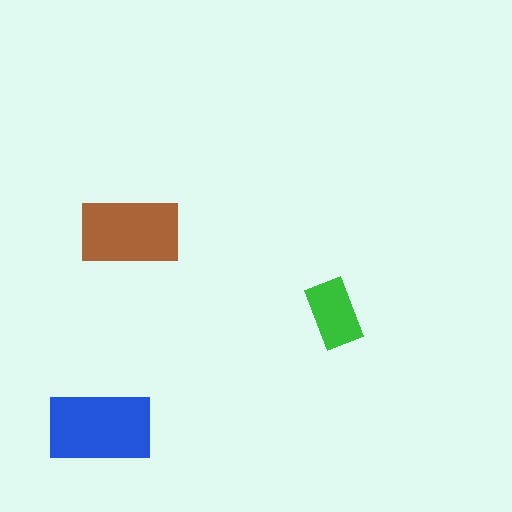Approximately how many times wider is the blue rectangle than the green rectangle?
About 1.5 times wider.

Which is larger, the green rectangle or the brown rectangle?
The brown one.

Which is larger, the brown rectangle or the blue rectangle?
The blue one.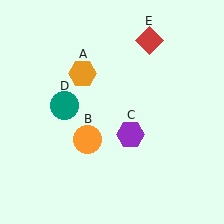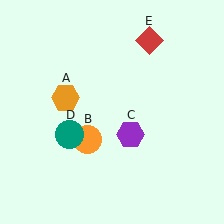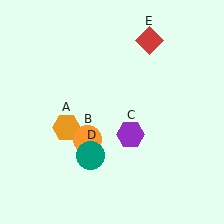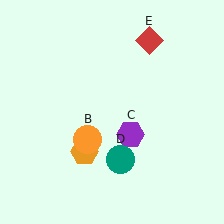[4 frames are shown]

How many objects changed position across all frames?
2 objects changed position: orange hexagon (object A), teal circle (object D).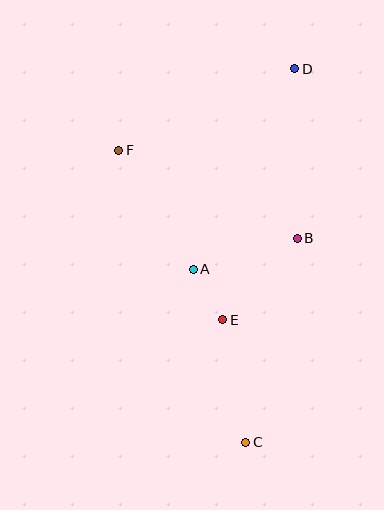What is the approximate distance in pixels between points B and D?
The distance between B and D is approximately 170 pixels.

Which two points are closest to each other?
Points A and E are closest to each other.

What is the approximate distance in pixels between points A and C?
The distance between A and C is approximately 181 pixels.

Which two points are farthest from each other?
Points C and D are farthest from each other.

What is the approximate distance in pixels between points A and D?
The distance between A and D is approximately 225 pixels.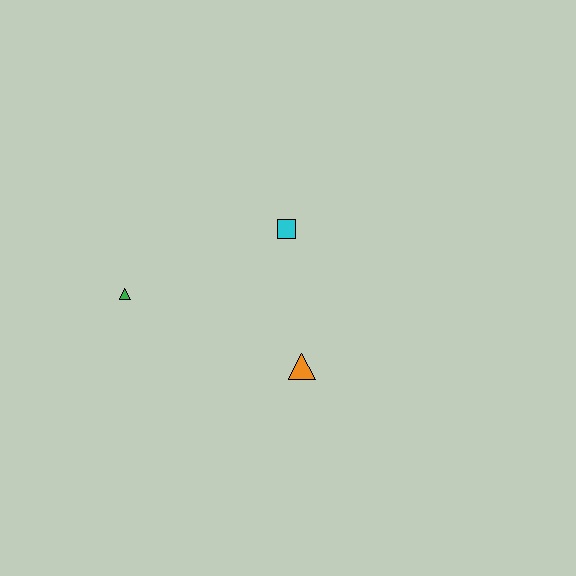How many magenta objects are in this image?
There are no magenta objects.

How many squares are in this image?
There is 1 square.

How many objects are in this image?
There are 3 objects.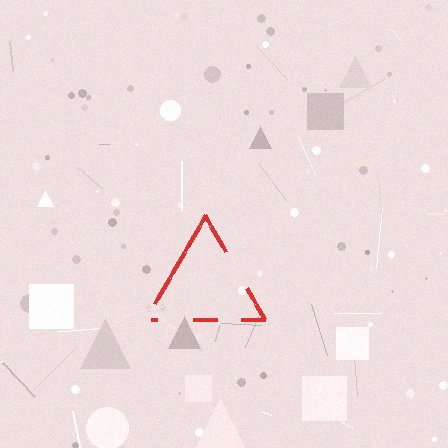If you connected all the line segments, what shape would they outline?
They would outline a triangle.